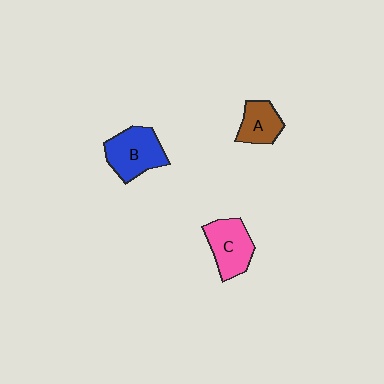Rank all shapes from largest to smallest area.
From largest to smallest: B (blue), C (pink), A (brown).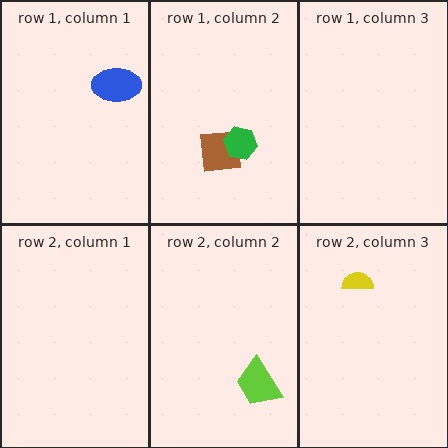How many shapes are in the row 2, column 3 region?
1.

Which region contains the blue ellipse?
The row 1, column 1 region.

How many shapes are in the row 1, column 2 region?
2.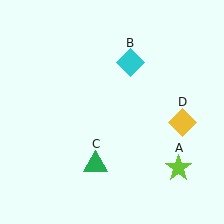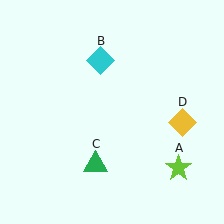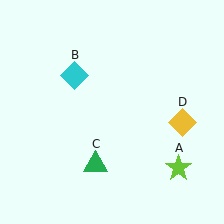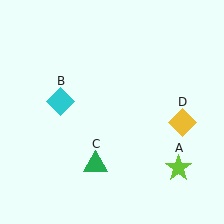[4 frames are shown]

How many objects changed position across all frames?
1 object changed position: cyan diamond (object B).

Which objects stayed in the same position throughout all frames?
Lime star (object A) and green triangle (object C) and yellow diamond (object D) remained stationary.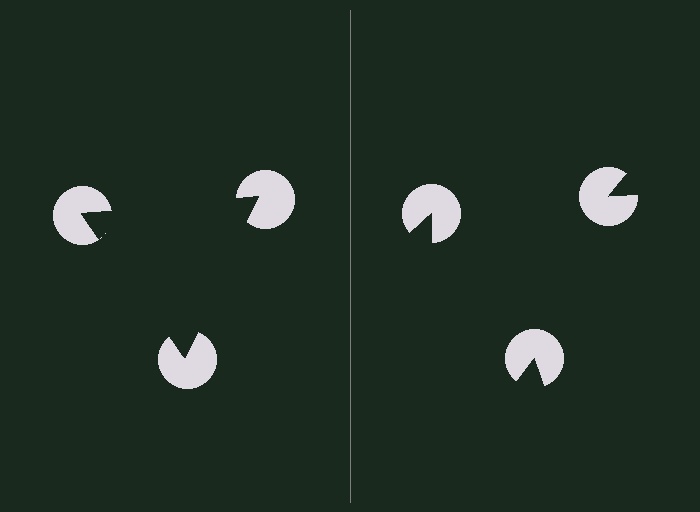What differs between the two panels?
The pac-man discs are positioned identically on both sides; only the wedge orientations differ. On the left they align to a triangle; on the right they are misaligned.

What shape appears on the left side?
An illusory triangle.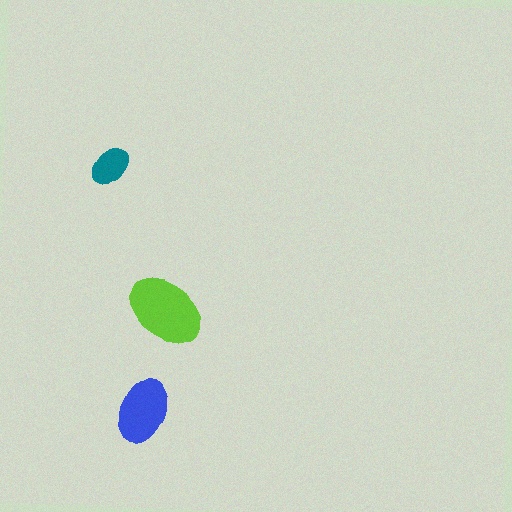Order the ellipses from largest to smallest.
the lime one, the blue one, the teal one.